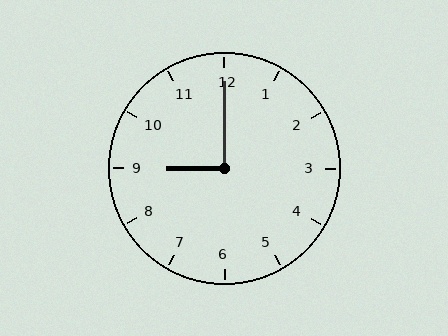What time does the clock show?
9:00.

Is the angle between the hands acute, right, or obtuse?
It is right.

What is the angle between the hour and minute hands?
Approximately 90 degrees.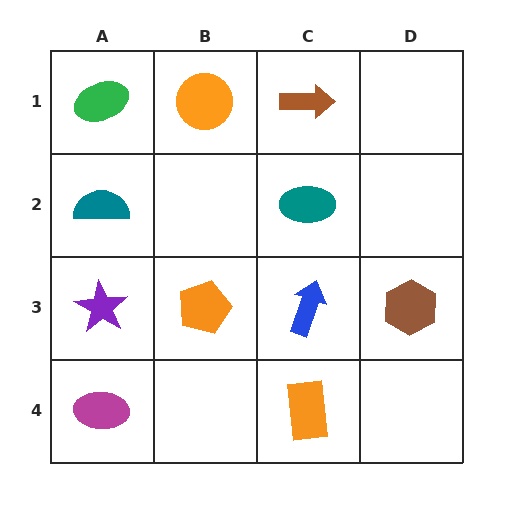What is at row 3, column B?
An orange pentagon.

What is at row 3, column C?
A blue arrow.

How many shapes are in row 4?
2 shapes.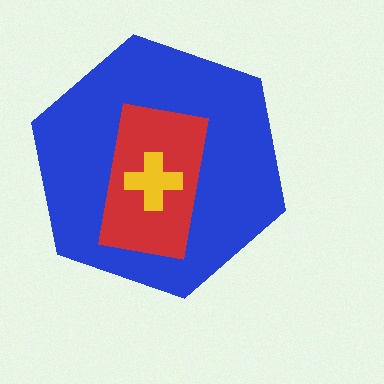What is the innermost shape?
The yellow cross.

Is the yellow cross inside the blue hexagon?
Yes.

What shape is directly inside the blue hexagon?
The red rectangle.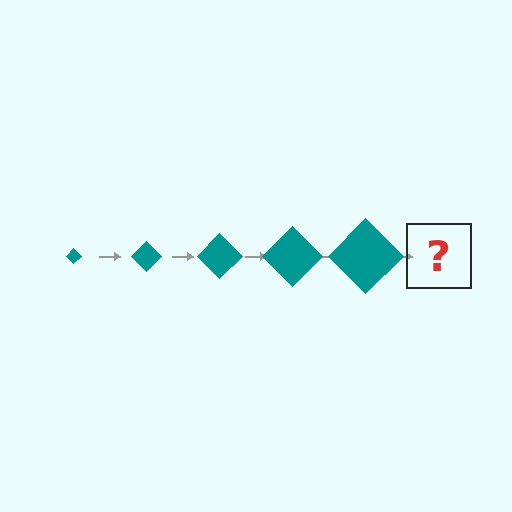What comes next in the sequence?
The next element should be a teal diamond, larger than the previous one.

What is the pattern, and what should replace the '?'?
The pattern is that the diamond gets progressively larger each step. The '?' should be a teal diamond, larger than the previous one.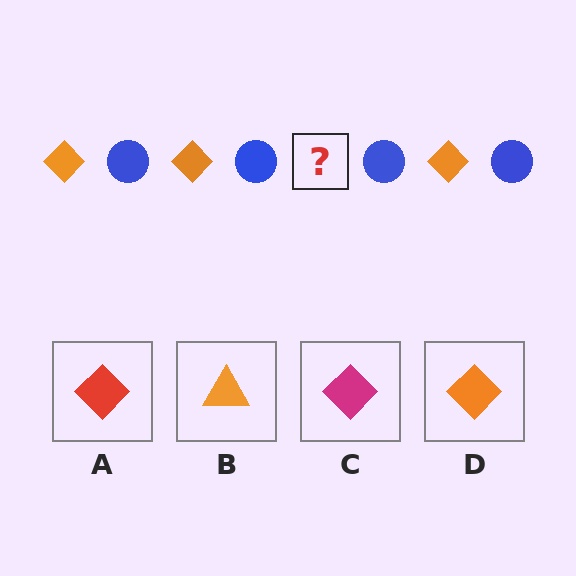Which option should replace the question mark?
Option D.